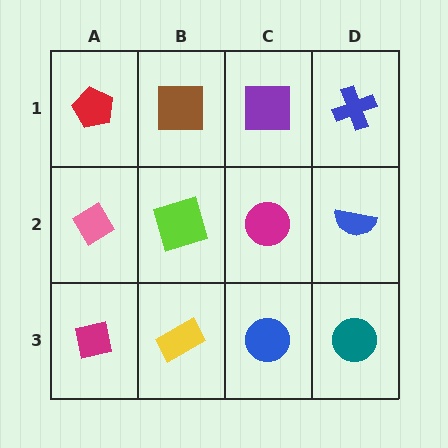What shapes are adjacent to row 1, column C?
A magenta circle (row 2, column C), a brown square (row 1, column B), a blue cross (row 1, column D).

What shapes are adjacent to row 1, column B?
A lime square (row 2, column B), a red pentagon (row 1, column A), a purple square (row 1, column C).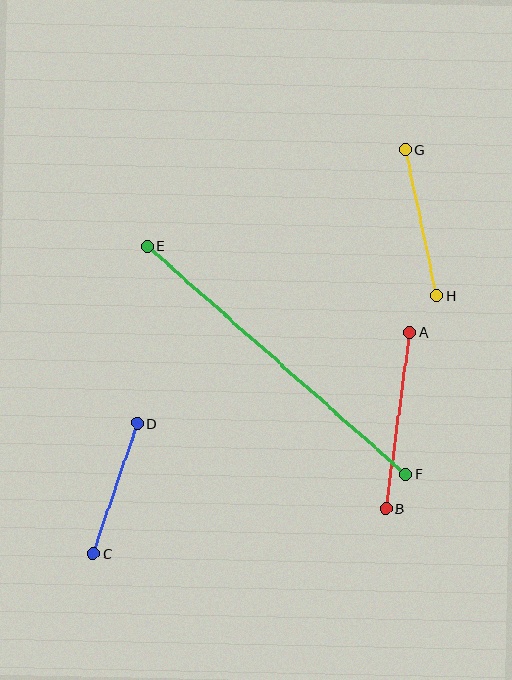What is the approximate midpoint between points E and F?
The midpoint is at approximately (277, 360) pixels.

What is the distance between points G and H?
The distance is approximately 150 pixels.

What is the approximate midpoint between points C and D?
The midpoint is at approximately (116, 488) pixels.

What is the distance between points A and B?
The distance is approximately 178 pixels.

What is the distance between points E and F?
The distance is approximately 345 pixels.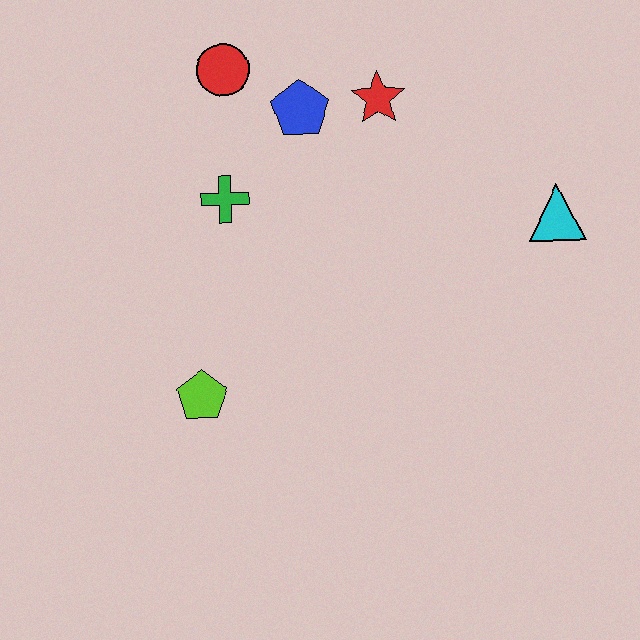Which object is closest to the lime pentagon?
The green cross is closest to the lime pentagon.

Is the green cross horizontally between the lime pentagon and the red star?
Yes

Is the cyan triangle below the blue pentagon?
Yes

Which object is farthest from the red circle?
The cyan triangle is farthest from the red circle.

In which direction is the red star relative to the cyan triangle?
The red star is to the left of the cyan triangle.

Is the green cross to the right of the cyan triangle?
No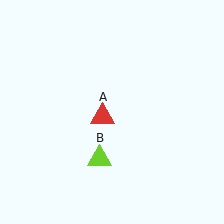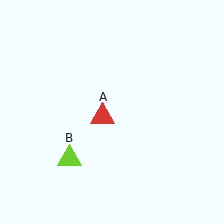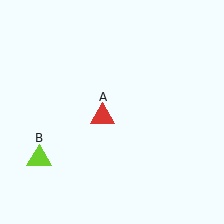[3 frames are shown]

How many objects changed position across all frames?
1 object changed position: lime triangle (object B).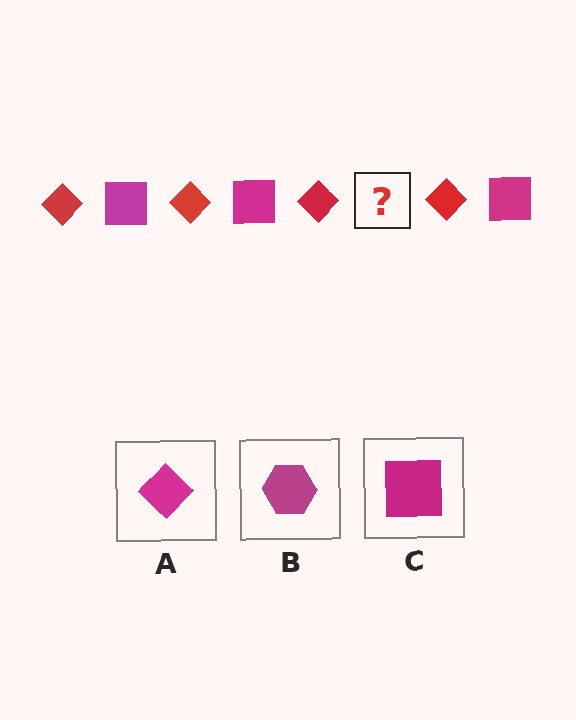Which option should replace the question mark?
Option C.